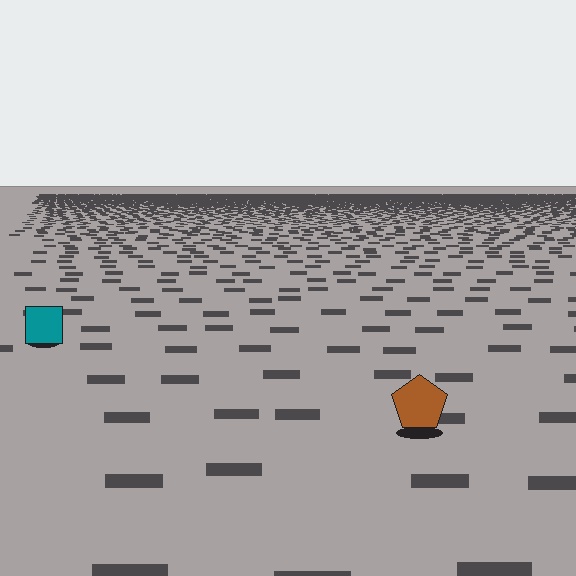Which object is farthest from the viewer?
The teal square is farthest from the viewer. It appears smaller and the ground texture around it is denser.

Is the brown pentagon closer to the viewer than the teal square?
Yes. The brown pentagon is closer — you can tell from the texture gradient: the ground texture is coarser near it.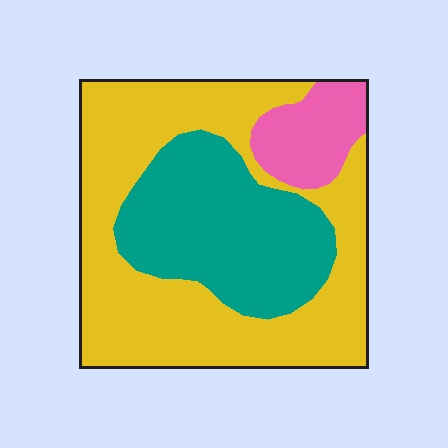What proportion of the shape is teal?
Teal takes up between a sixth and a third of the shape.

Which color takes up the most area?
Yellow, at roughly 55%.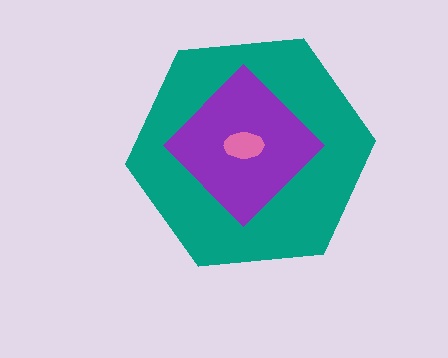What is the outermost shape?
The teal hexagon.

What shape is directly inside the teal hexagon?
The purple diamond.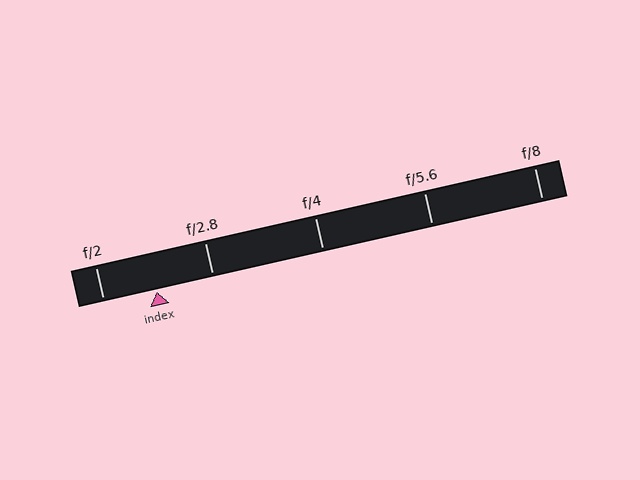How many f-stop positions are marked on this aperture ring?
There are 5 f-stop positions marked.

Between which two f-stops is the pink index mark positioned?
The index mark is between f/2 and f/2.8.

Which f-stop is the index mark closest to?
The index mark is closest to f/2.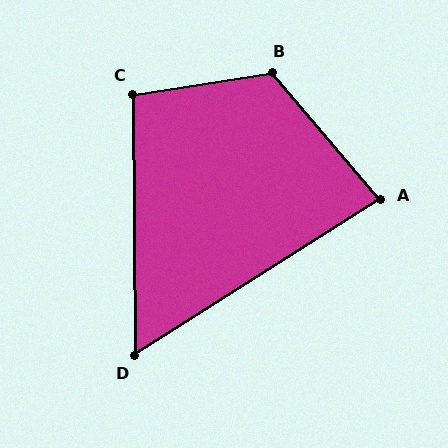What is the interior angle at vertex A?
Approximately 82 degrees (acute).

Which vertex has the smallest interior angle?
D, at approximately 58 degrees.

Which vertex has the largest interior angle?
B, at approximately 122 degrees.